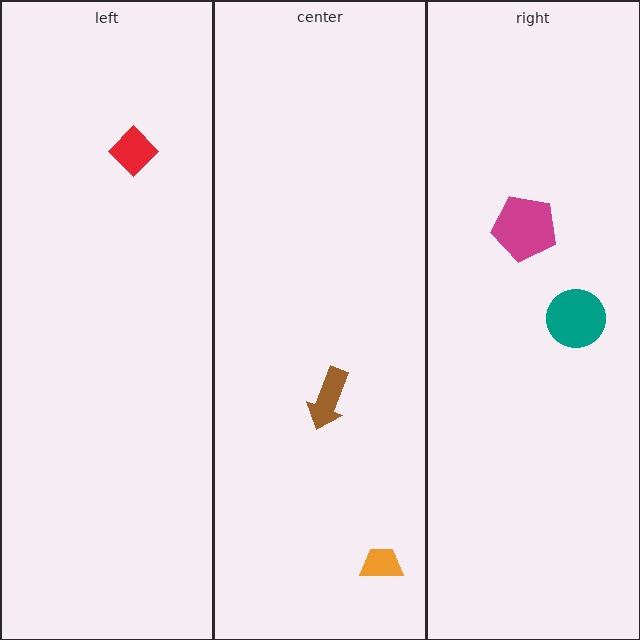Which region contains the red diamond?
The left region.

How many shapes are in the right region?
2.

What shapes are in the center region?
The brown arrow, the orange trapezoid.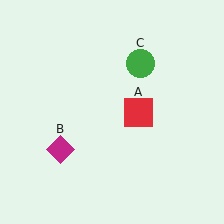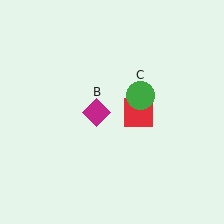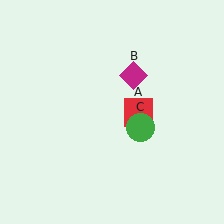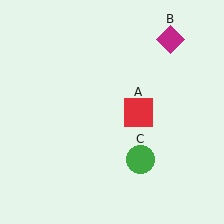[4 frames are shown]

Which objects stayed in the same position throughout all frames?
Red square (object A) remained stationary.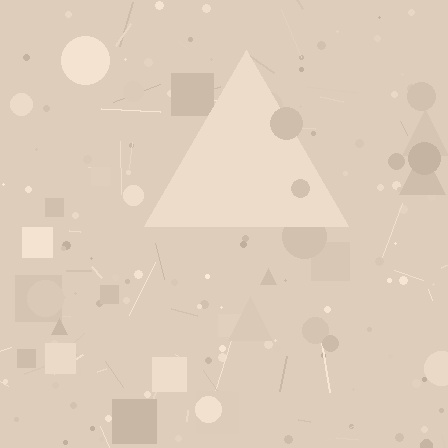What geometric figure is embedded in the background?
A triangle is embedded in the background.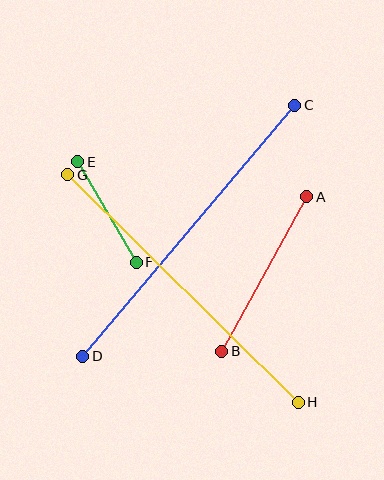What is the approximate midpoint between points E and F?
The midpoint is at approximately (107, 212) pixels.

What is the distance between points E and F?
The distance is approximately 116 pixels.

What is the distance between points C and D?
The distance is approximately 328 pixels.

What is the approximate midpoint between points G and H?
The midpoint is at approximately (183, 289) pixels.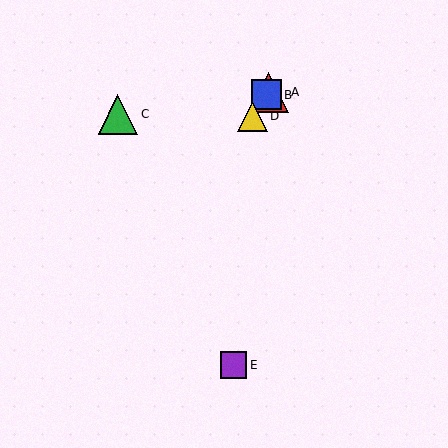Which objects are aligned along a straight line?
Objects A, B, D are aligned along a straight line.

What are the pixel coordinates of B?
Object B is at (266, 95).